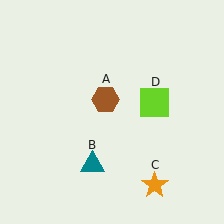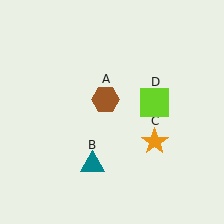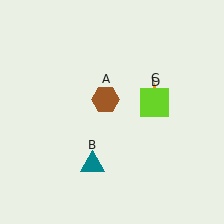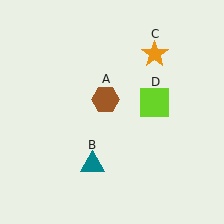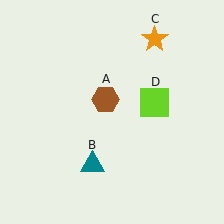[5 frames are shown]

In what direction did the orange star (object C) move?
The orange star (object C) moved up.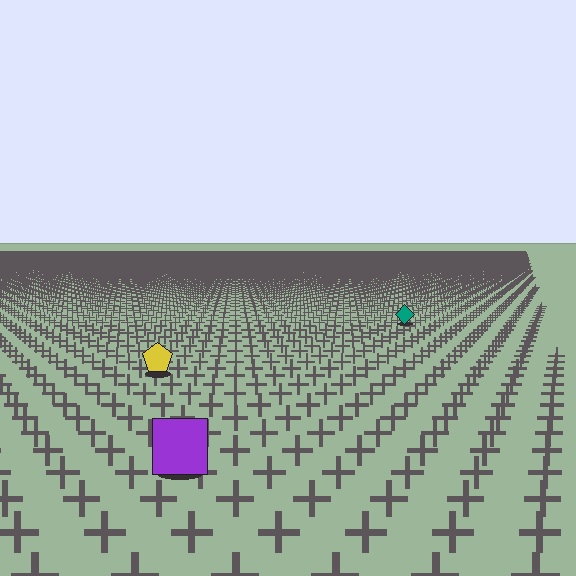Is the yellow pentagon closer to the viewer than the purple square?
No. The purple square is closer — you can tell from the texture gradient: the ground texture is coarser near it.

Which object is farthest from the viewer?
The teal diamond is farthest from the viewer. It appears smaller and the ground texture around it is denser.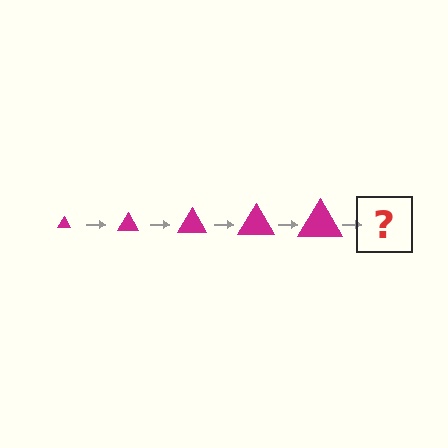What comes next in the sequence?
The next element should be a magenta triangle, larger than the previous one.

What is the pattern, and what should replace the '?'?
The pattern is that the triangle gets progressively larger each step. The '?' should be a magenta triangle, larger than the previous one.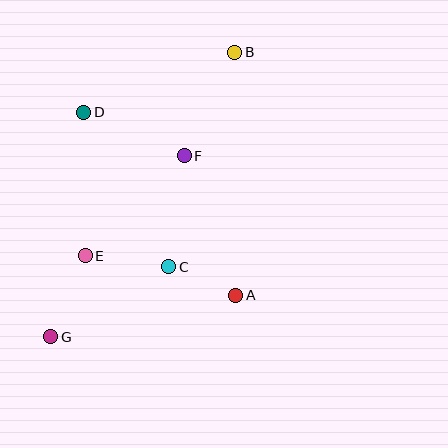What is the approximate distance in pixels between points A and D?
The distance between A and D is approximately 238 pixels.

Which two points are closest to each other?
Points A and C are closest to each other.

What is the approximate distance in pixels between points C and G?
The distance between C and G is approximately 137 pixels.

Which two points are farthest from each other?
Points B and G are farthest from each other.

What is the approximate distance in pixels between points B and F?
The distance between B and F is approximately 115 pixels.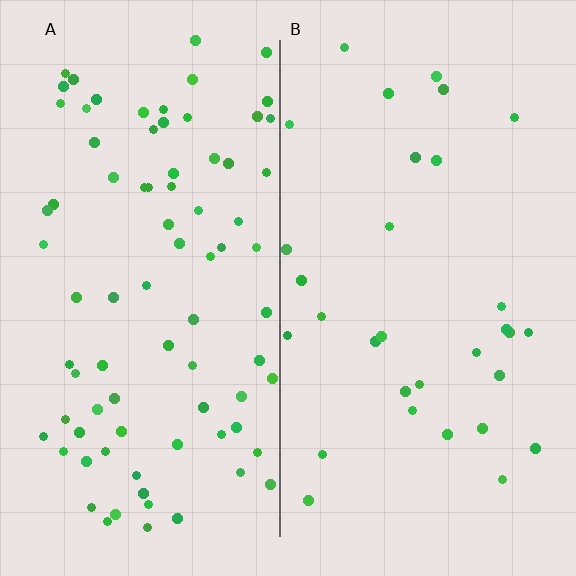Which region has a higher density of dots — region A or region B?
A (the left).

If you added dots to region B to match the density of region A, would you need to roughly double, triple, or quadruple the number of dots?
Approximately triple.